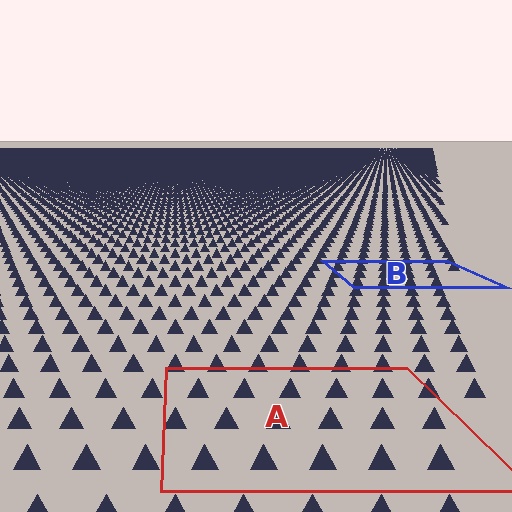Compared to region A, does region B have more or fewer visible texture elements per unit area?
Region B has more texture elements per unit area — they are packed more densely because it is farther away.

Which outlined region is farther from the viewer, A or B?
Region B is farther from the viewer — the texture elements inside it appear smaller and more densely packed.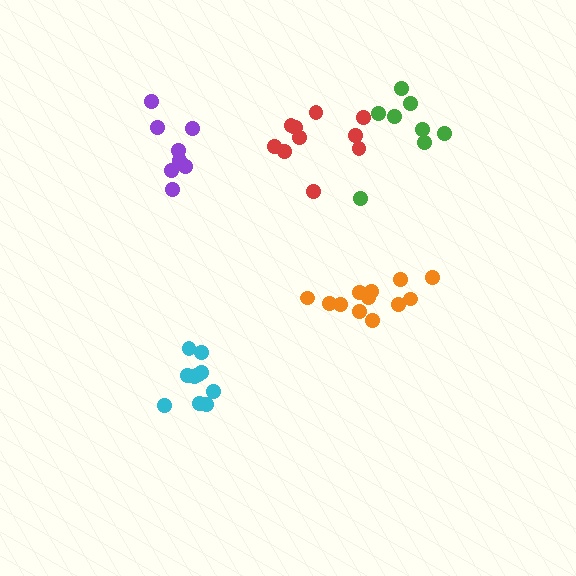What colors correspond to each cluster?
The clusters are colored: green, orange, cyan, purple, red.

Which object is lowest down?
The cyan cluster is bottommost.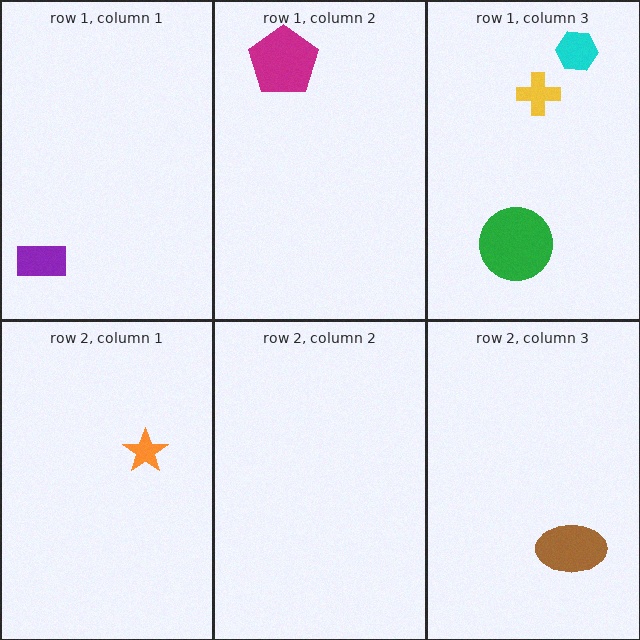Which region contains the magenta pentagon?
The row 1, column 2 region.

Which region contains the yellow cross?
The row 1, column 3 region.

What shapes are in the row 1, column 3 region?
The green circle, the cyan hexagon, the yellow cross.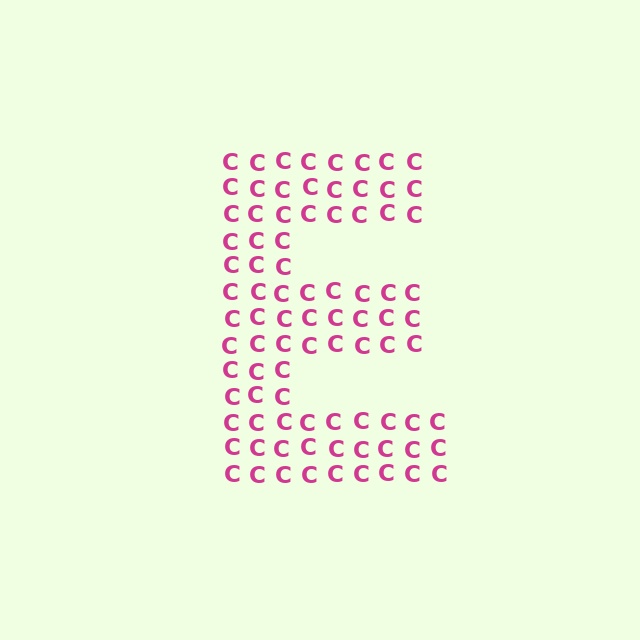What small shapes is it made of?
It is made of small letter C's.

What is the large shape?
The large shape is the letter E.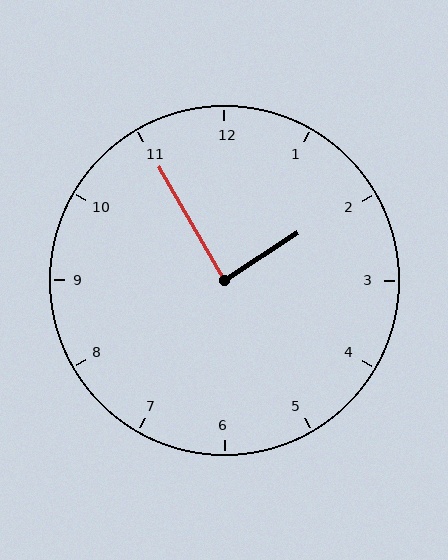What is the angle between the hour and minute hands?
Approximately 88 degrees.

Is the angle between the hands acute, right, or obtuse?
It is right.